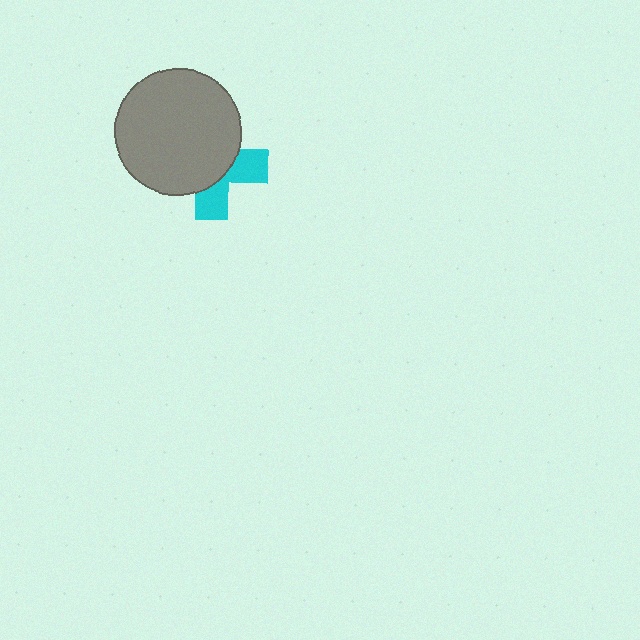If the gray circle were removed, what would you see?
You would see the complete cyan cross.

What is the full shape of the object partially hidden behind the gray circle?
The partially hidden object is a cyan cross.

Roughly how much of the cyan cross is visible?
A small part of it is visible (roughly 37%).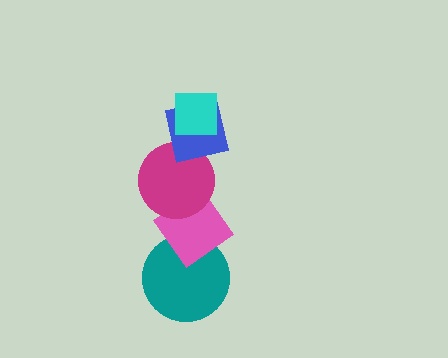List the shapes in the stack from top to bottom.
From top to bottom: the cyan square, the blue square, the magenta circle, the pink diamond, the teal circle.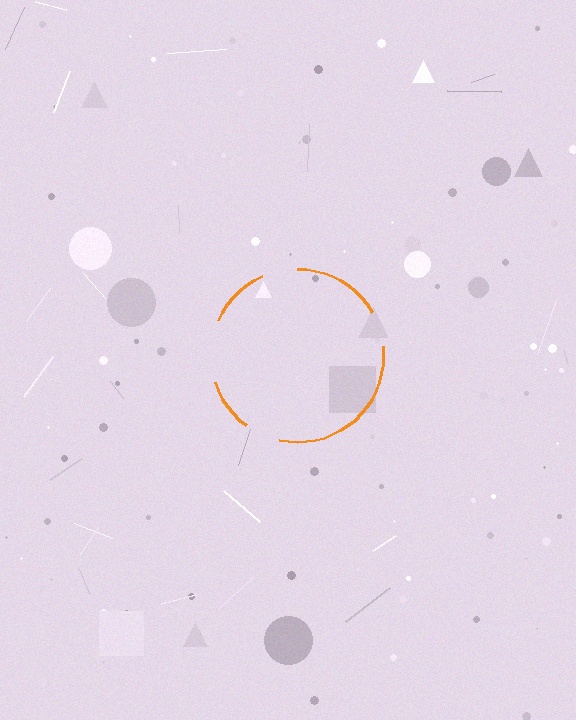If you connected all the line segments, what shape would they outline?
They would outline a circle.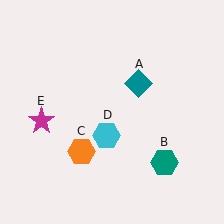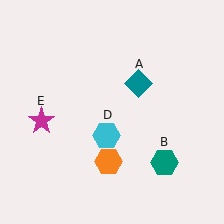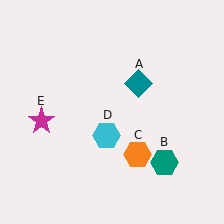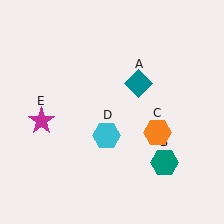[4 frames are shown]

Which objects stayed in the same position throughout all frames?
Teal diamond (object A) and teal hexagon (object B) and cyan hexagon (object D) and magenta star (object E) remained stationary.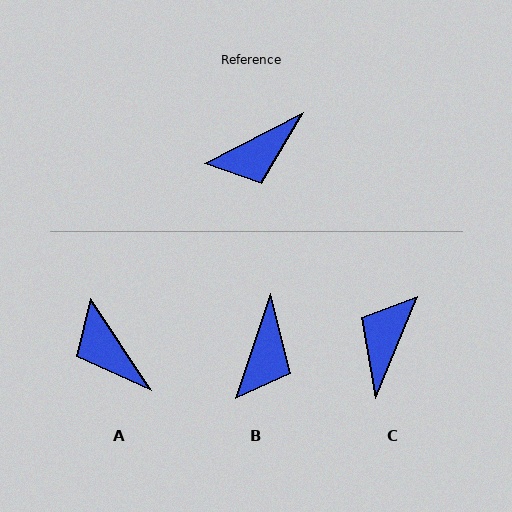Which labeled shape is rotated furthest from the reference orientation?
C, about 140 degrees away.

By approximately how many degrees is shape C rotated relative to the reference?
Approximately 140 degrees clockwise.